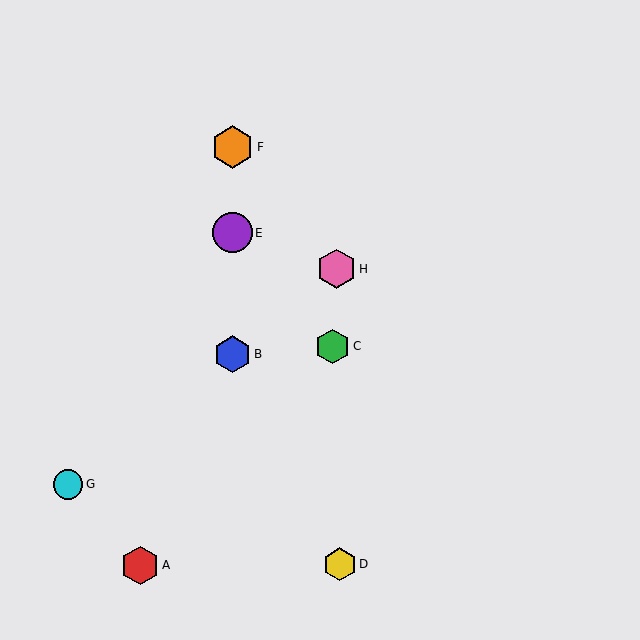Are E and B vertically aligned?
Yes, both are at x≈232.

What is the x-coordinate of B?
Object B is at x≈232.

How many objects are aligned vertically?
3 objects (B, E, F) are aligned vertically.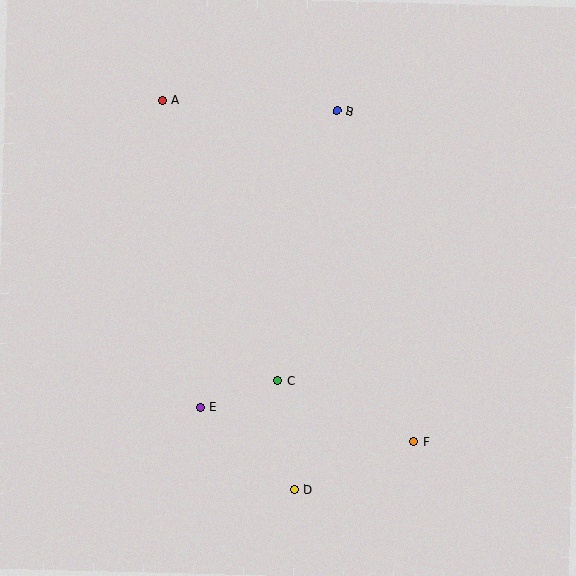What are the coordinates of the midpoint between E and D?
The midpoint between E and D is at (247, 448).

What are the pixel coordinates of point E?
Point E is at (200, 407).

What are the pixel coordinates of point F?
Point F is at (414, 441).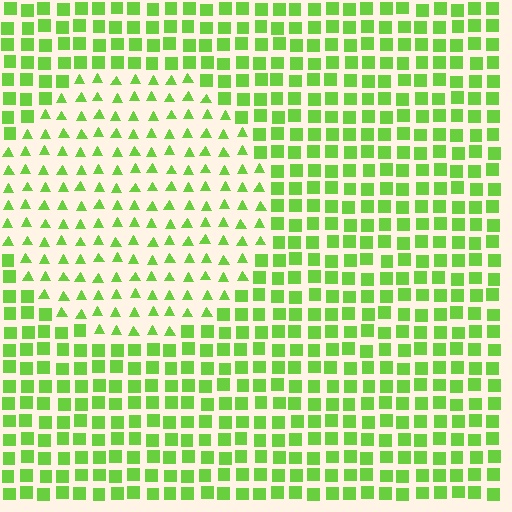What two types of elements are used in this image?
The image uses triangles inside the circle region and squares outside it.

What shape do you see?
I see a circle.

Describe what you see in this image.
The image is filled with small lime elements arranged in a uniform grid. A circle-shaped region contains triangles, while the surrounding area contains squares. The boundary is defined purely by the change in element shape.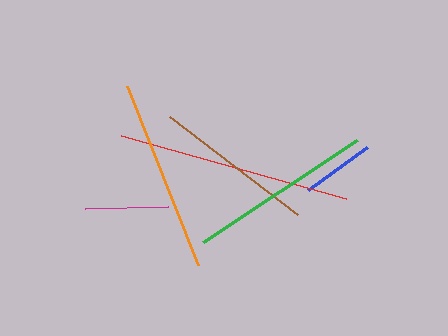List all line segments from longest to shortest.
From longest to shortest: red, orange, green, brown, magenta, blue.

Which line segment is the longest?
The red line is the longest at approximately 233 pixels.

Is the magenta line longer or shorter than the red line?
The red line is longer than the magenta line.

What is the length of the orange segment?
The orange segment is approximately 194 pixels long.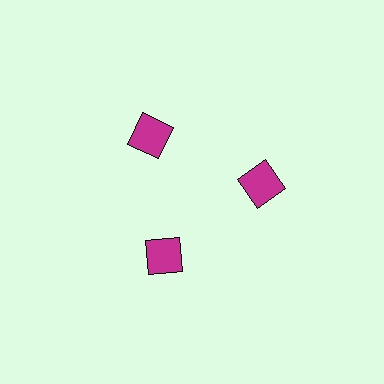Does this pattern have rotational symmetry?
Yes, this pattern has 3-fold rotational symmetry. It looks the same after rotating 120 degrees around the center.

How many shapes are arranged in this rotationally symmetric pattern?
There are 3 shapes, arranged in 3 groups of 1.